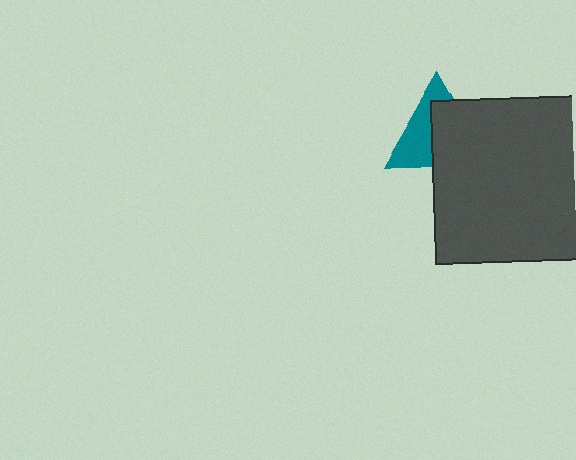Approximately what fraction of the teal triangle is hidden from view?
Roughly 55% of the teal triangle is hidden behind the dark gray rectangle.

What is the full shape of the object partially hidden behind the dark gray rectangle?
The partially hidden object is a teal triangle.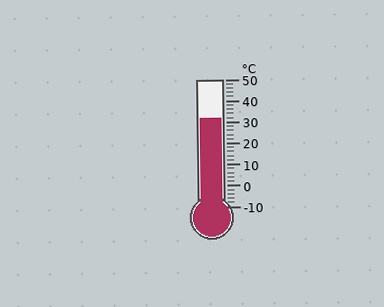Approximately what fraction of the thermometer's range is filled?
The thermometer is filled to approximately 70% of its range.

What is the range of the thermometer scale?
The thermometer scale ranges from -10°C to 50°C.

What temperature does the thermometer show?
The thermometer shows approximately 32°C.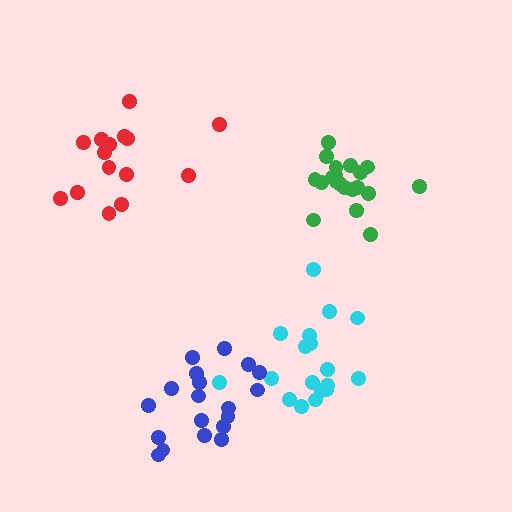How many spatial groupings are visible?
There are 4 spatial groupings.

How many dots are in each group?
Group 1: 18 dots, Group 2: 20 dots, Group 3: 19 dots, Group 4: 15 dots (72 total).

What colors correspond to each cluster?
The clusters are colored: cyan, green, blue, red.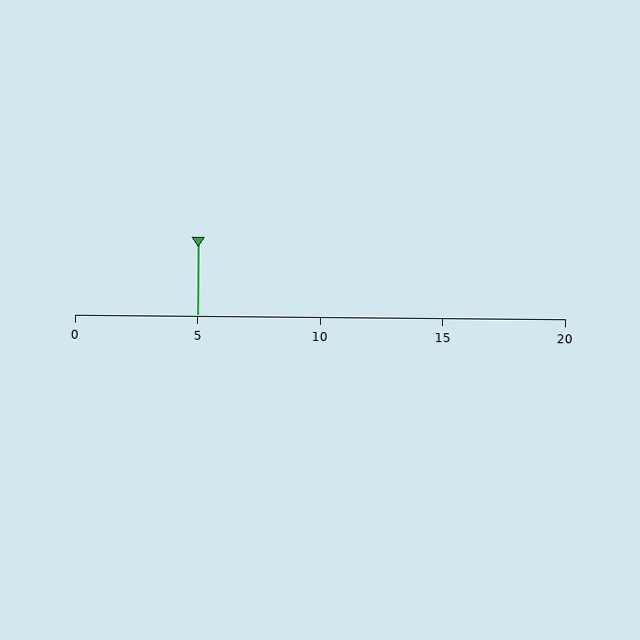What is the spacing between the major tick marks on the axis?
The major ticks are spaced 5 apart.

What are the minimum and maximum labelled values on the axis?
The axis runs from 0 to 20.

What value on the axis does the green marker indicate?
The marker indicates approximately 5.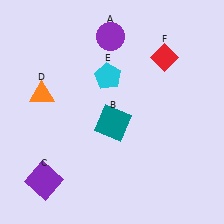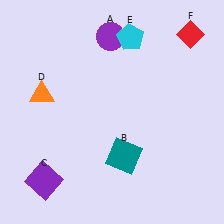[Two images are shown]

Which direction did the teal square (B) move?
The teal square (B) moved down.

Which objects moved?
The objects that moved are: the teal square (B), the cyan pentagon (E), the red diamond (F).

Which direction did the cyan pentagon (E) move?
The cyan pentagon (E) moved up.